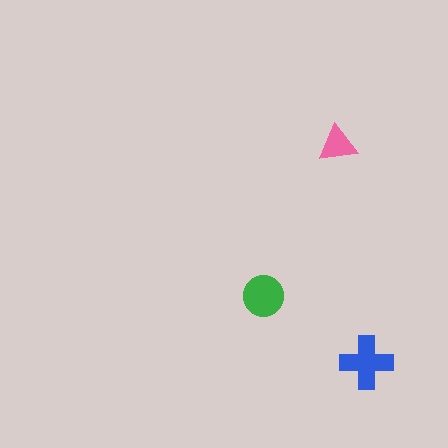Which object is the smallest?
The pink triangle.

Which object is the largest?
The blue cross.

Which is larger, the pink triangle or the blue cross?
The blue cross.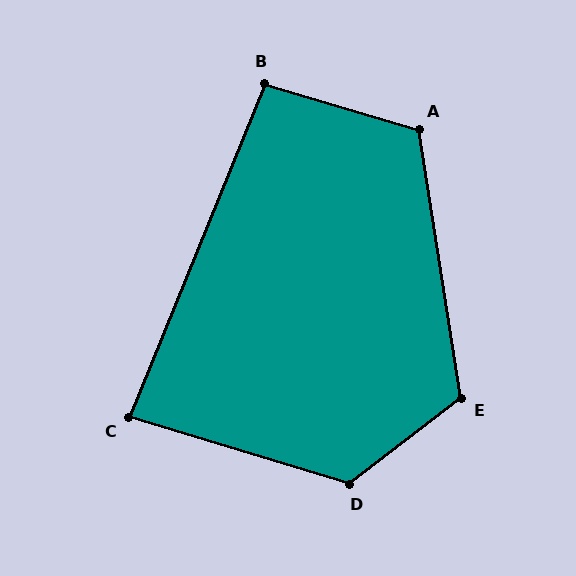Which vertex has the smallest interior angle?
C, at approximately 85 degrees.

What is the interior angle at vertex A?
Approximately 115 degrees (obtuse).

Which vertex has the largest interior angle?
D, at approximately 126 degrees.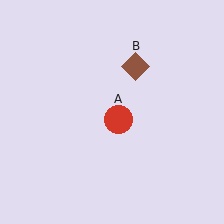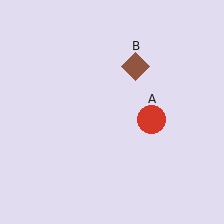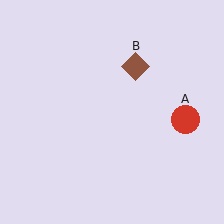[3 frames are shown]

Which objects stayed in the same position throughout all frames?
Brown diamond (object B) remained stationary.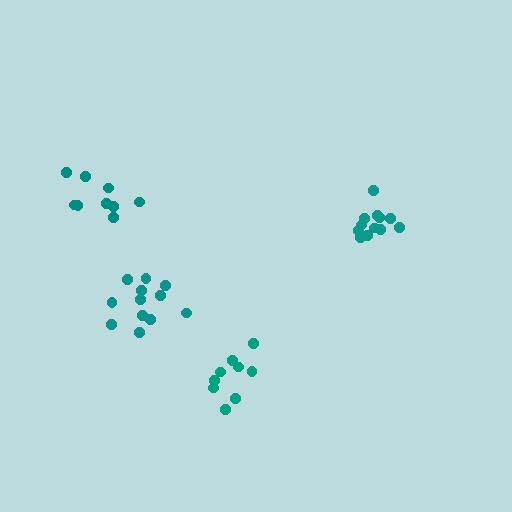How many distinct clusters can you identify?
There are 4 distinct clusters.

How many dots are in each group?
Group 1: 9 dots, Group 2: 12 dots, Group 3: 9 dots, Group 4: 12 dots (42 total).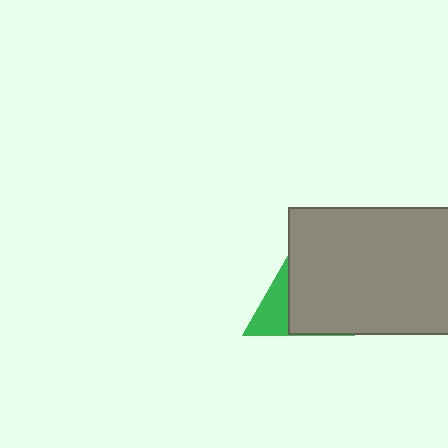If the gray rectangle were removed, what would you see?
You would see the complete green triangle.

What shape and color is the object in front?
The object in front is a gray rectangle.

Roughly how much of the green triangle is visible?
A small part of it is visible (roughly 32%).